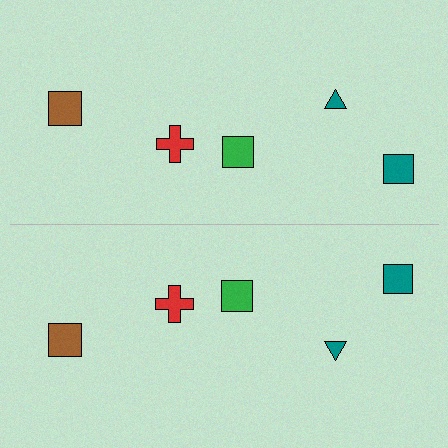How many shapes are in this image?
There are 10 shapes in this image.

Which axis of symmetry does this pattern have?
The pattern has a horizontal axis of symmetry running through the center of the image.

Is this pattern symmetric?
Yes, this pattern has bilateral (reflection) symmetry.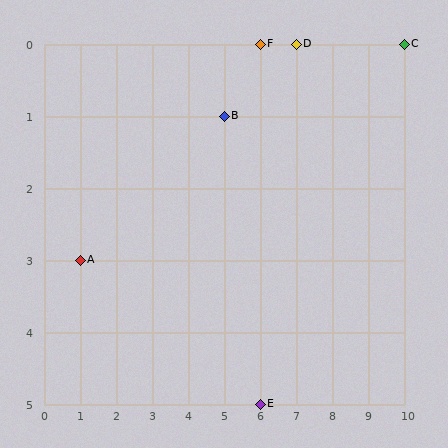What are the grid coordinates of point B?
Point B is at grid coordinates (5, 1).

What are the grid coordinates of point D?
Point D is at grid coordinates (7, 0).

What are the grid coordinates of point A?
Point A is at grid coordinates (1, 3).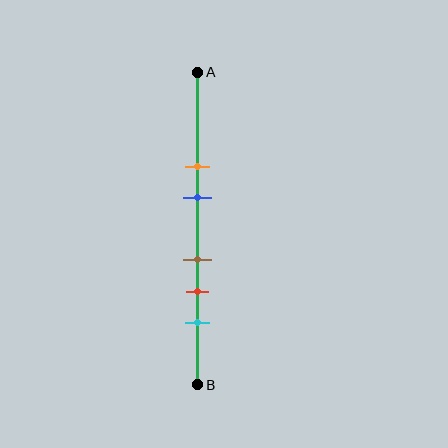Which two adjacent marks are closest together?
The brown and red marks are the closest adjacent pair.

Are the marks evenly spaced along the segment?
No, the marks are not evenly spaced.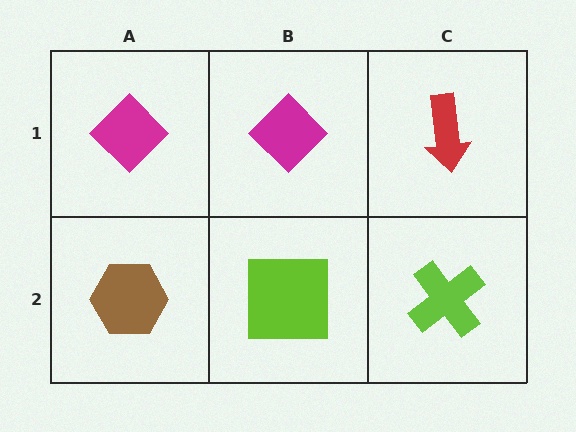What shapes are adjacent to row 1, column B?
A lime square (row 2, column B), a magenta diamond (row 1, column A), a red arrow (row 1, column C).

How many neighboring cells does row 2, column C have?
2.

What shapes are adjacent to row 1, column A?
A brown hexagon (row 2, column A), a magenta diamond (row 1, column B).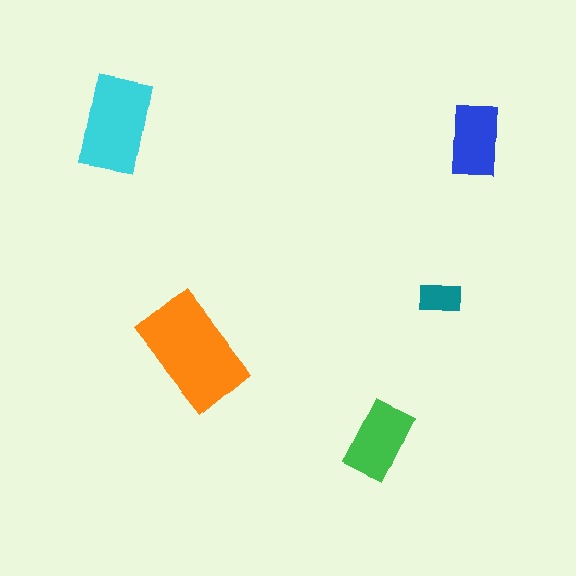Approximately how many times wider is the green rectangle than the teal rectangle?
About 2 times wider.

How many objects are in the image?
There are 5 objects in the image.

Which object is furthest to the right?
The blue rectangle is rightmost.